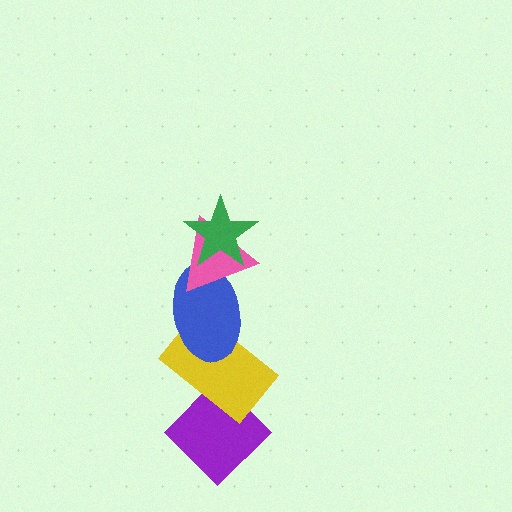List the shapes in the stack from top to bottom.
From top to bottom: the green star, the pink triangle, the blue ellipse, the yellow rectangle, the purple diamond.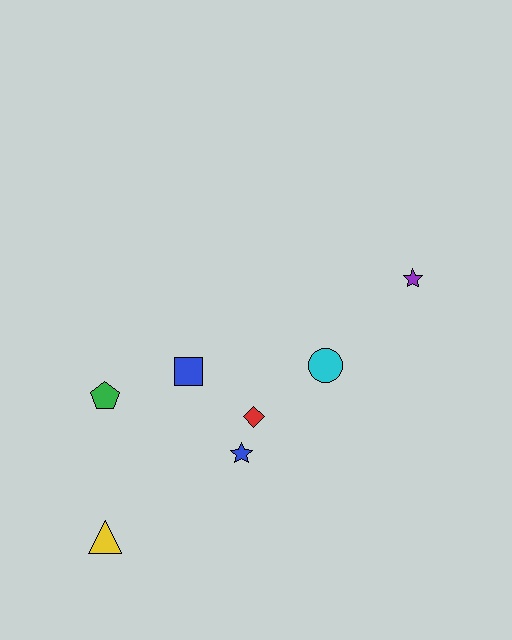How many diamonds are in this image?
There is 1 diamond.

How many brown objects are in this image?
There are no brown objects.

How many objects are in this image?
There are 7 objects.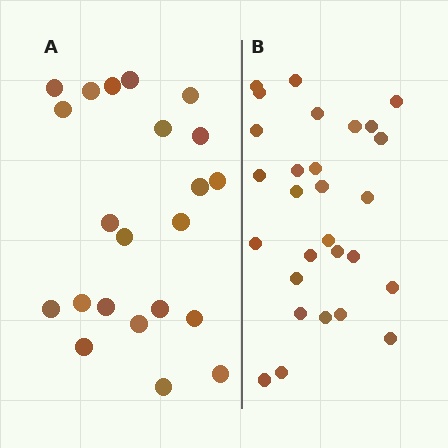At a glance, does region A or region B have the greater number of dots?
Region B (the right region) has more dots.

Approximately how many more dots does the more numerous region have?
Region B has about 6 more dots than region A.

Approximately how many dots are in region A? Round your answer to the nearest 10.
About 20 dots. (The exact count is 22, which rounds to 20.)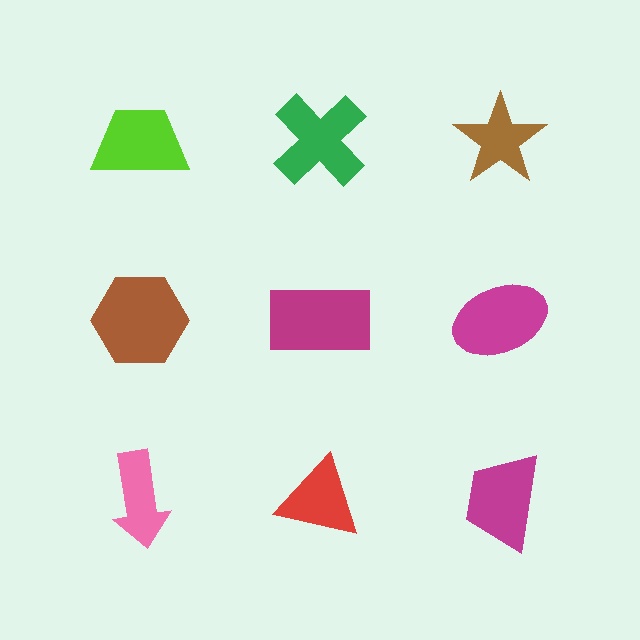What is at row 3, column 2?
A red triangle.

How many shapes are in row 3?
3 shapes.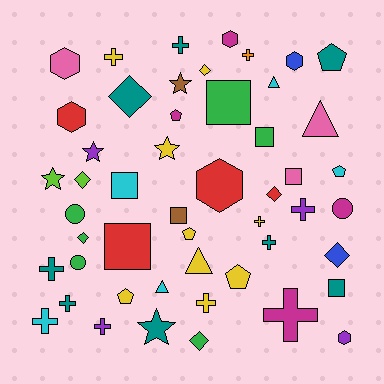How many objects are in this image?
There are 50 objects.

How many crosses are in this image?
There are 12 crosses.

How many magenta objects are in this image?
There are 4 magenta objects.